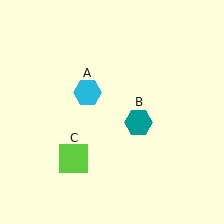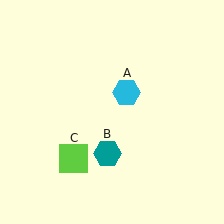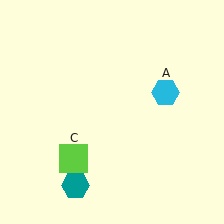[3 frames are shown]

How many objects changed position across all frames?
2 objects changed position: cyan hexagon (object A), teal hexagon (object B).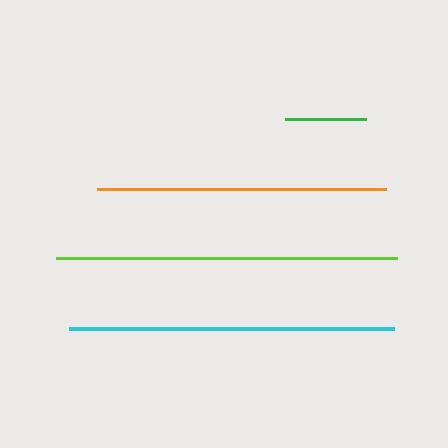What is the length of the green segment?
The green segment is approximately 80 pixels long.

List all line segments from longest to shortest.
From longest to shortest: lime, cyan, orange, green.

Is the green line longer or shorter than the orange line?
The orange line is longer than the green line.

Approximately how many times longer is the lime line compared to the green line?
The lime line is approximately 4.2 times the length of the green line.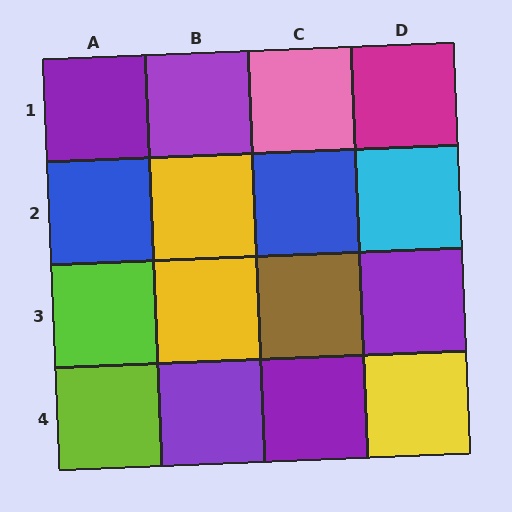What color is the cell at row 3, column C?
Brown.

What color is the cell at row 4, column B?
Purple.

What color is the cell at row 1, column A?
Purple.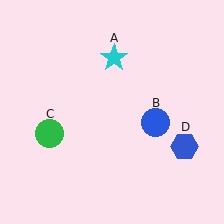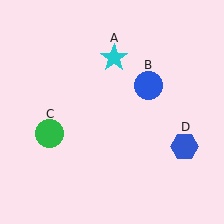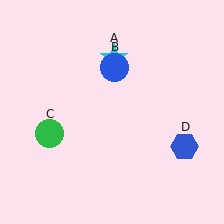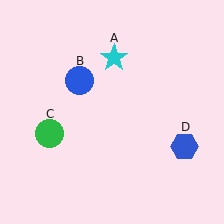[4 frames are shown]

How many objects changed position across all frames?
1 object changed position: blue circle (object B).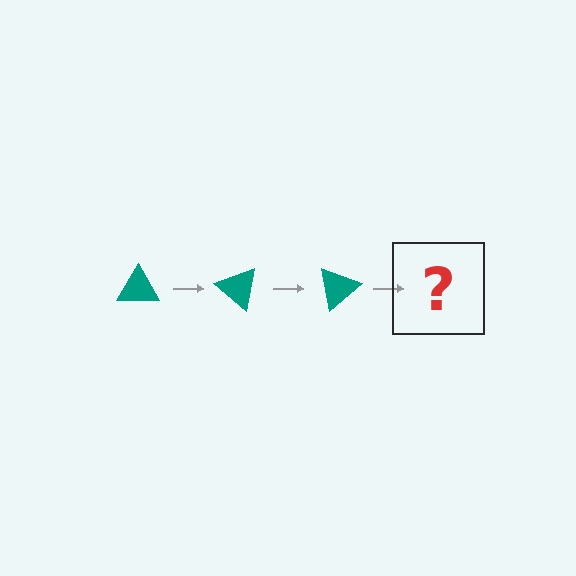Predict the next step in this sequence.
The next step is a teal triangle rotated 120 degrees.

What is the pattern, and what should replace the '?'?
The pattern is that the triangle rotates 40 degrees each step. The '?' should be a teal triangle rotated 120 degrees.